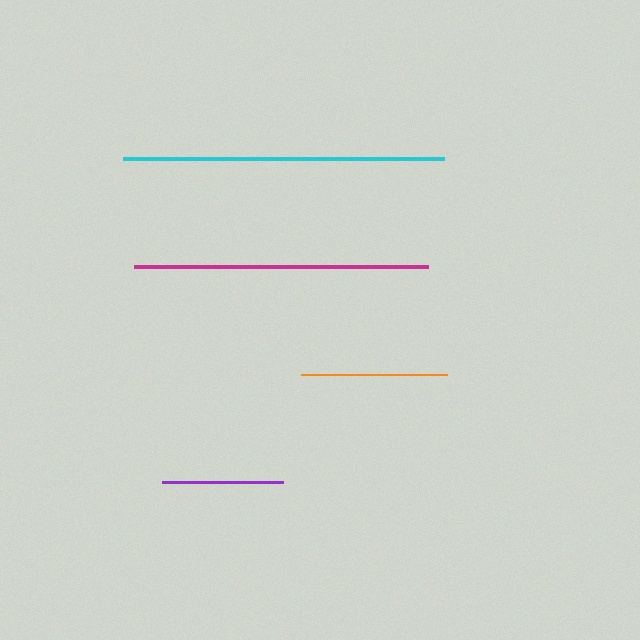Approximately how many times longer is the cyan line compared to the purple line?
The cyan line is approximately 2.6 times the length of the purple line.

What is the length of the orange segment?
The orange segment is approximately 146 pixels long.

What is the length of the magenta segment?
The magenta segment is approximately 294 pixels long.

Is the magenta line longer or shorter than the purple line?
The magenta line is longer than the purple line.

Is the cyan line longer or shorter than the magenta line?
The cyan line is longer than the magenta line.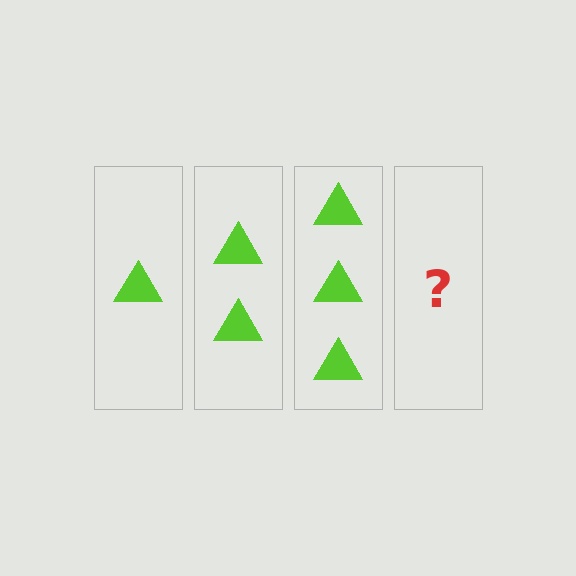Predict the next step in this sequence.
The next step is 4 triangles.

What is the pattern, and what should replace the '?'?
The pattern is that each step adds one more triangle. The '?' should be 4 triangles.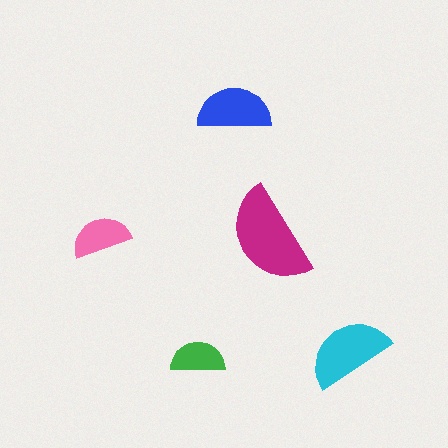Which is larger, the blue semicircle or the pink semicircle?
The blue one.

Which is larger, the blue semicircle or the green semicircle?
The blue one.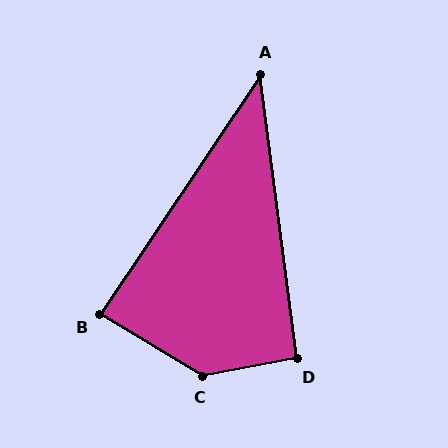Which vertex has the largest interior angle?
C, at approximately 139 degrees.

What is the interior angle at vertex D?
Approximately 93 degrees (approximately right).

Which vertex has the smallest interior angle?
A, at approximately 41 degrees.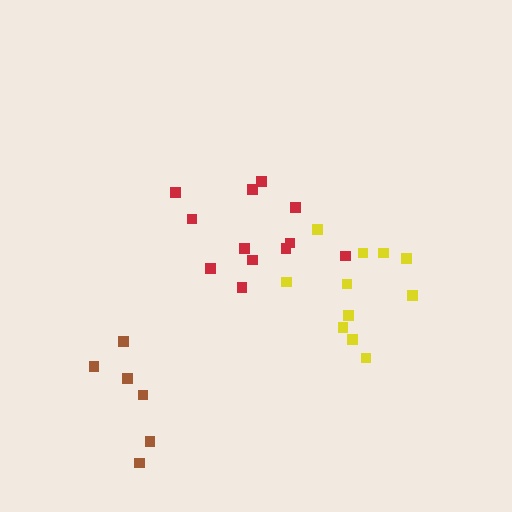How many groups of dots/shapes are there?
There are 3 groups.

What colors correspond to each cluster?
The clusters are colored: red, yellow, brown.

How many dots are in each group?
Group 1: 12 dots, Group 2: 11 dots, Group 3: 6 dots (29 total).